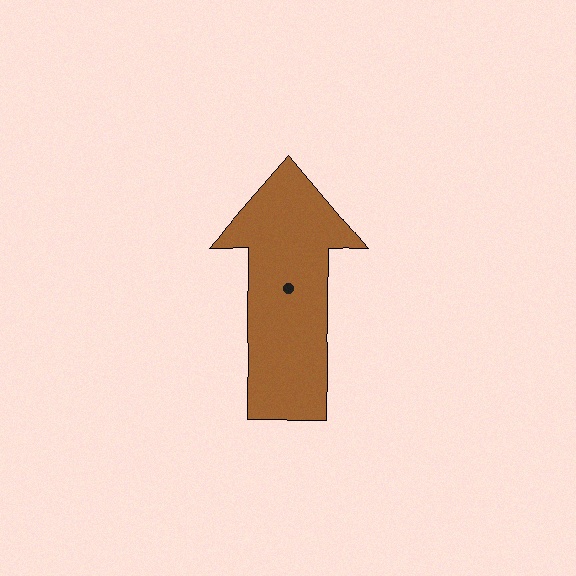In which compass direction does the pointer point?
North.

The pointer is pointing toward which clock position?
Roughly 12 o'clock.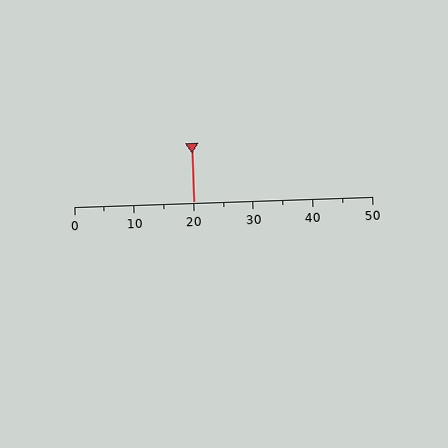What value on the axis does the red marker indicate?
The marker indicates approximately 20.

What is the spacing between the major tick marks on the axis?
The major ticks are spaced 10 apart.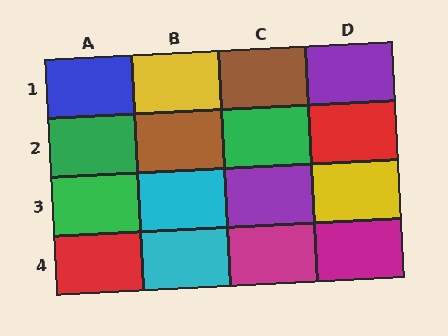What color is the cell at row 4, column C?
Magenta.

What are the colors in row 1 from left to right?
Blue, yellow, brown, purple.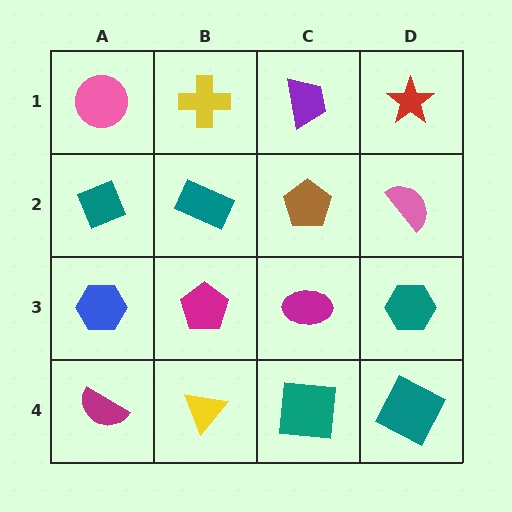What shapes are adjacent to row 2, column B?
A yellow cross (row 1, column B), a magenta pentagon (row 3, column B), a teal diamond (row 2, column A), a brown pentagon (row 2, column C).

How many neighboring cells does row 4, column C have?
3.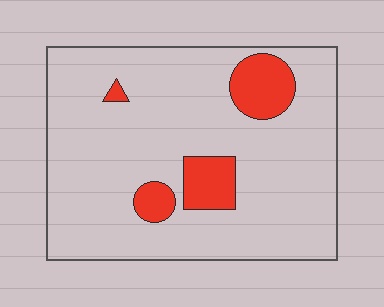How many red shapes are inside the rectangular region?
4.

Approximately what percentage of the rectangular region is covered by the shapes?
Approximately 15%.